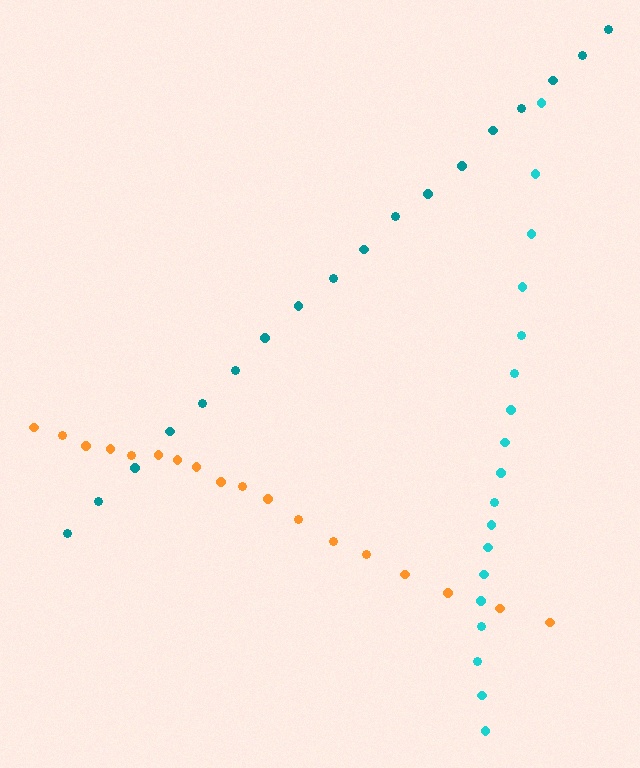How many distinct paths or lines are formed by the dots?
There are 3 distinct paths.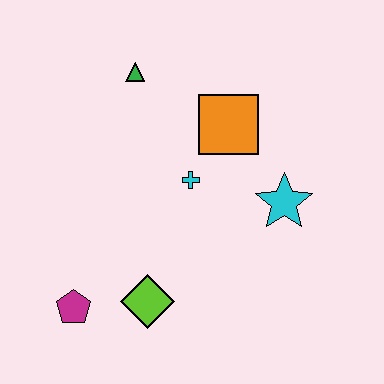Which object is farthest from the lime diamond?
The green triangle is farthest from the lime diamond.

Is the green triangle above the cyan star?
Yes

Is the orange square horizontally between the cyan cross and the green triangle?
No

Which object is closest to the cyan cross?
The orange square is closest to the cyan cross.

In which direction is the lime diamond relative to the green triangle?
The lime diamond is below the green triangle.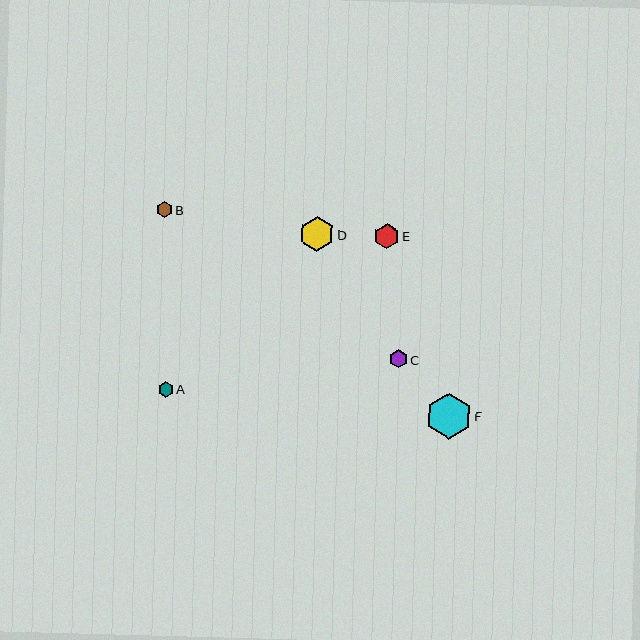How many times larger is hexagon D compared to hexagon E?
Hexagon D is approximately 1.4 times the size of hexagon E.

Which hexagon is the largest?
Hexagon F is the largest with a size of approximately 45 pixels.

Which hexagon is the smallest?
Hexagon A is the smallest with a size of approximately 15 pixels.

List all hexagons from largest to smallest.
From largest to smallest: F, D, E, C, B, A.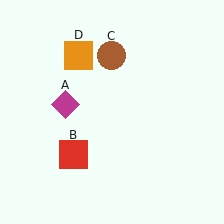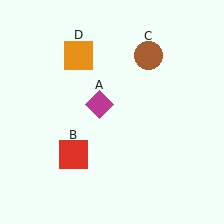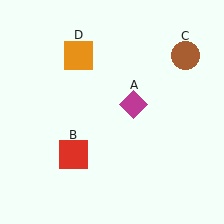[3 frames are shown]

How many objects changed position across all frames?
2 objects changed position: magenta diamond (object A), brown circle (object C).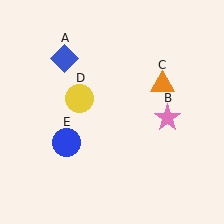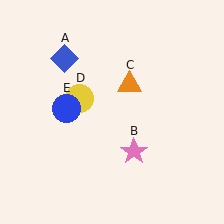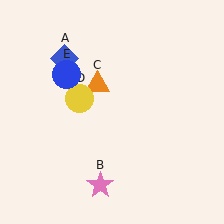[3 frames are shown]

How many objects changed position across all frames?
3 objects changed position: pink star (object B), orange triangle (object C), blue circle (object E).